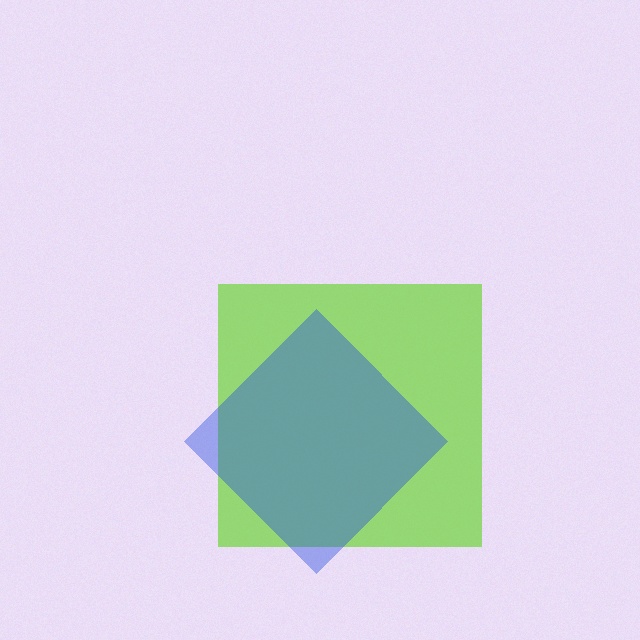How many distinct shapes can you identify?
There are 2 distinct shapes: a lime square, a blue diamond.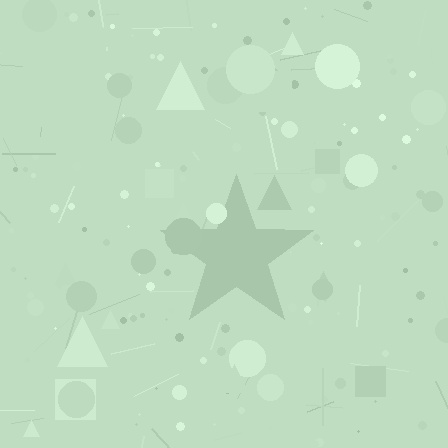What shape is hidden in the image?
A star is hidden in the image.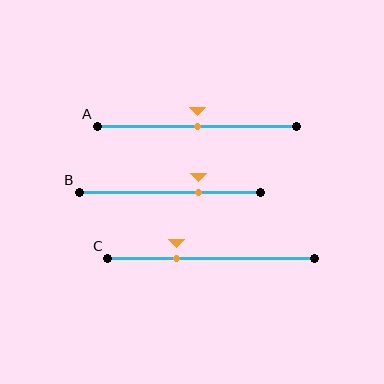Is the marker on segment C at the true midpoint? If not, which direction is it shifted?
No, the marker on segment C is shifted to the left by about 17% of the segment length.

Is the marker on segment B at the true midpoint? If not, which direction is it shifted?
No, the marker on segment B is shifted to the right by about 16% of the segment length.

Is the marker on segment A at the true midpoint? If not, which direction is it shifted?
Yes, the marker on segment A is at the true midpoint.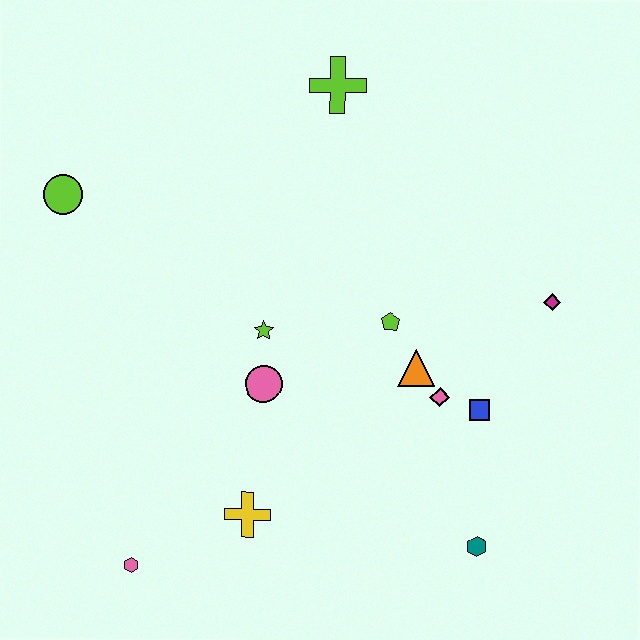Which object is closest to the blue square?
The pink diamond is closest to the blue square.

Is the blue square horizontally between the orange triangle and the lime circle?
No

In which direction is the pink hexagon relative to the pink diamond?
The pink hexagon is to the left of the pink diamond.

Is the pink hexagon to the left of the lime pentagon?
Yes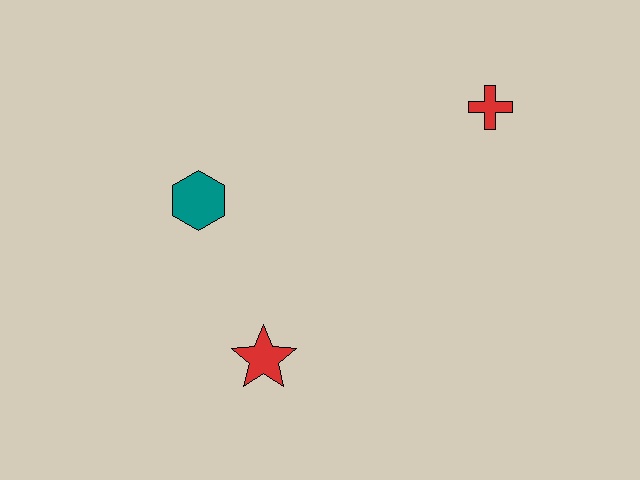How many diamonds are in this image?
There are no diamonds.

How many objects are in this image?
There are 3 objects.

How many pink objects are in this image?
There are no pink objects.